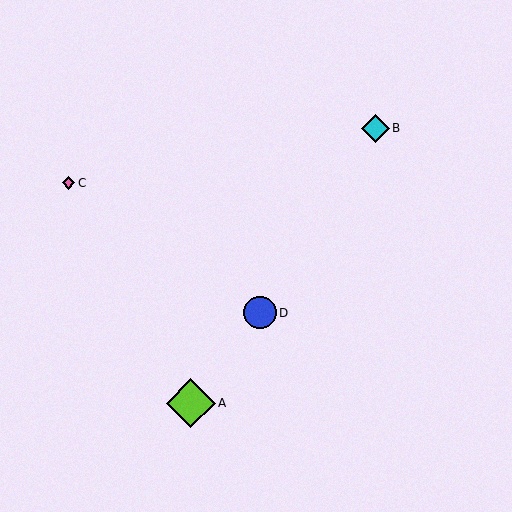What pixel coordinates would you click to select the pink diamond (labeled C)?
Click at (69, 183) to select the pink diamond C.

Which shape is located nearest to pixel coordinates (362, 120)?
The cyan diamond (labeled B) at (376, 128) is nearest to that location.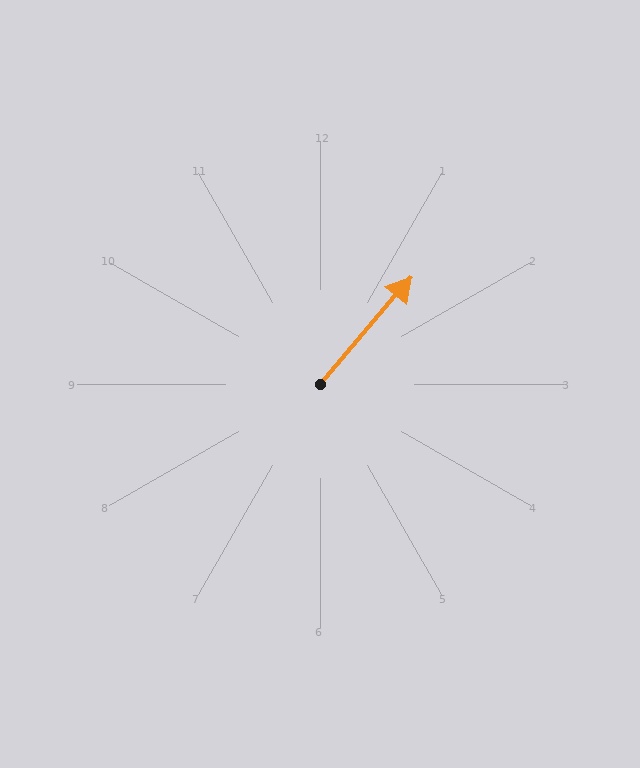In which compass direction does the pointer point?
Northeast.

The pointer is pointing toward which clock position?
Roughly 1 o'clock.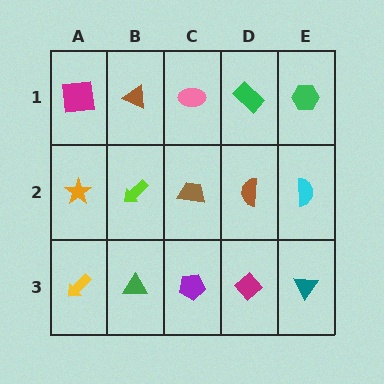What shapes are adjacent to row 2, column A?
A magenta square (row 1, column A), a yellow arrow (row 3, column A), a lime arrow (row 2, column B).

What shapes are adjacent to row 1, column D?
A brown semicircle (row 2, column D), a pink ellipse (row 1, column C), a green hexagon (row 1, column E).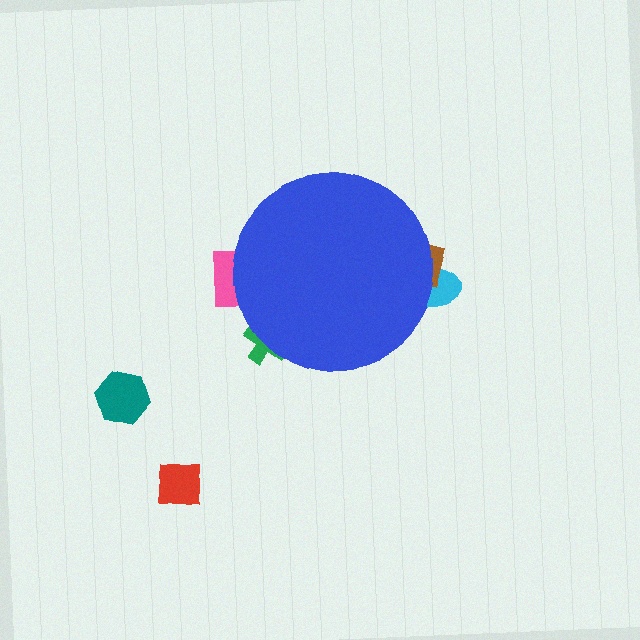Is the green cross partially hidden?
Yes, the green cross is partially hidden behind the blue circle.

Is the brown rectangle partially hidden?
Yes, the brown rectangle is partially hidden behind the blue circle.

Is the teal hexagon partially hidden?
No, the teal hexagon is fully visible.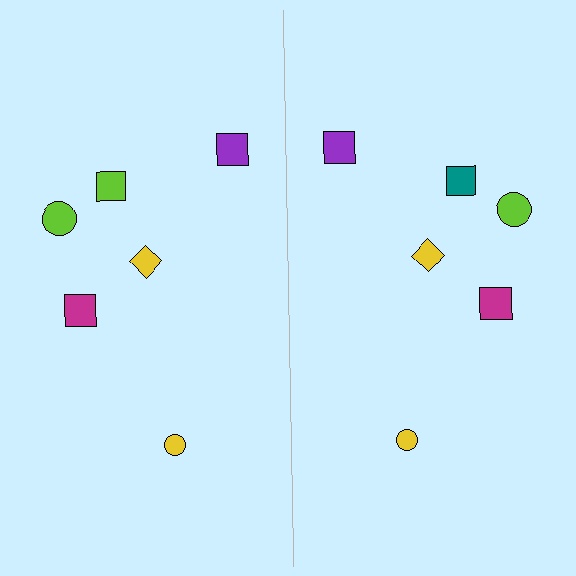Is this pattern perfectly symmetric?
No, the pattern is not perfectly symmetric. The teal square on the right side breaks the symmetry — its mirror counterpart is lime.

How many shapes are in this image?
There are 12 shapes in this image.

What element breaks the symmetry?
The teal square on the right side breaks the symmetry — its mirror counterpart is lime.